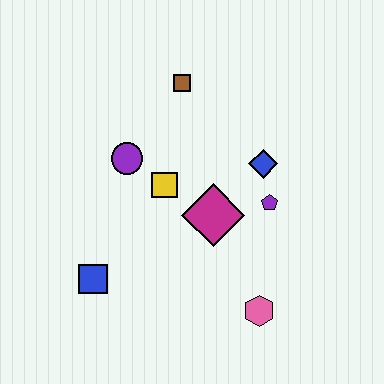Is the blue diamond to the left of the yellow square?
No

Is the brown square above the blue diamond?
Yes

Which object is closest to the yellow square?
The purple circle is closest to the yellow square.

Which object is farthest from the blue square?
The brown square is farthest from the blue square.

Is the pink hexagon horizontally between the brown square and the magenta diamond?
No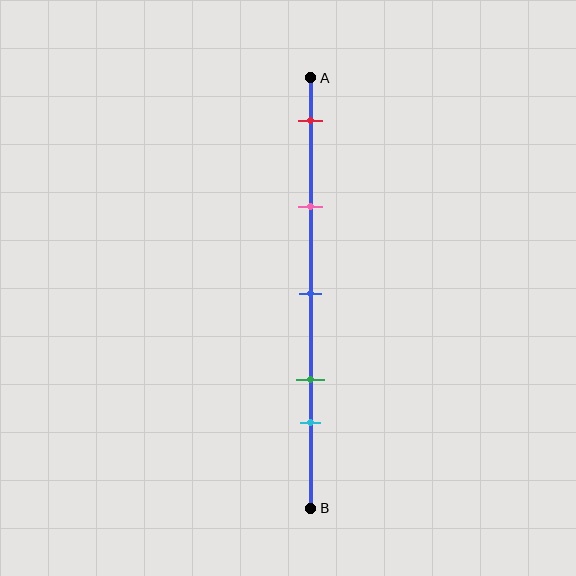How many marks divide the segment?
There are 5 marks dividing the segment.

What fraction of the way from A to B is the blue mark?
The blue mark is approximately 50% (0.5) of the way from A to B.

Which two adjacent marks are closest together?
The green and cyan marks are the closest adjacent pair.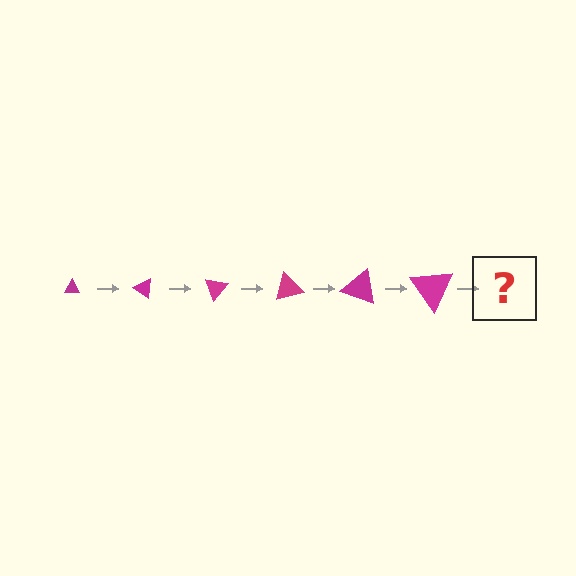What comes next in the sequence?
The next element should be a triangle, larger than the previous one and rotated 210 degrees from the start.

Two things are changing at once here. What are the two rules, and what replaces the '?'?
The two rules are that the triangle grows larger each step and it rotates 35 degrees each step. The '?' should be a triangle, larger than the previous one and rotated 210 degrees from the start.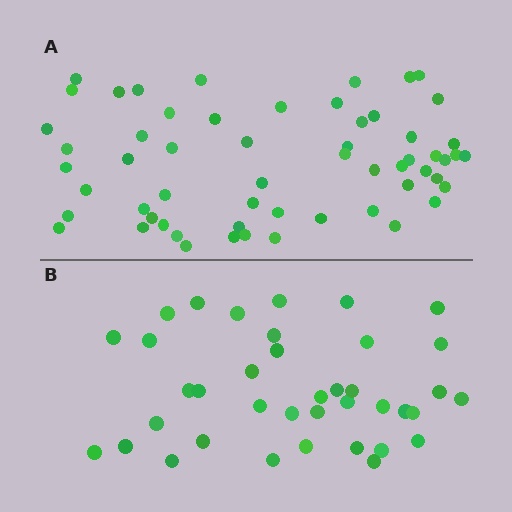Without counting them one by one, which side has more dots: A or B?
Region A (the top region) has more dots.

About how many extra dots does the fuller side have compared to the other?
Region A has approximately 20 more dots than region B.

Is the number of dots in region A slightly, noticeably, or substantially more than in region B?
Region A has substantially more. The ratio is roughly 1.5 to 1.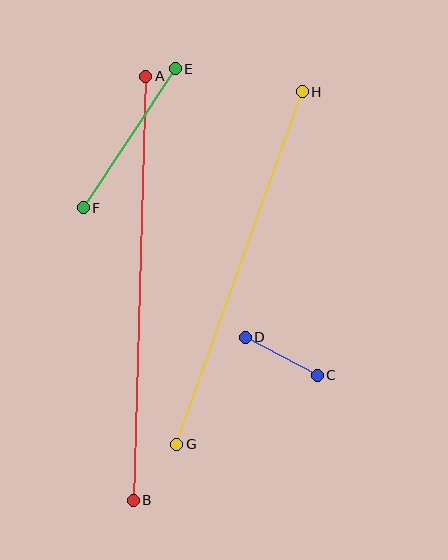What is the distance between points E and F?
The distance is approximately 166 pixels.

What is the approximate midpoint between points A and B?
The midpoint is at approximately (139, 288) pixels.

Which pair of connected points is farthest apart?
Points A and B are farthest apart.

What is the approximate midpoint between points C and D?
The midpoint is at approximately (281, 356) pixels.